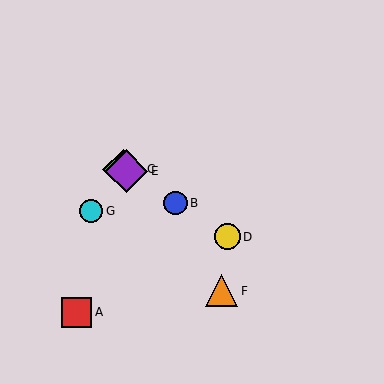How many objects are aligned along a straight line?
4 objects (B, C, D, E) are aligned along a straight line.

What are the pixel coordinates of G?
Object G is at (91, 211).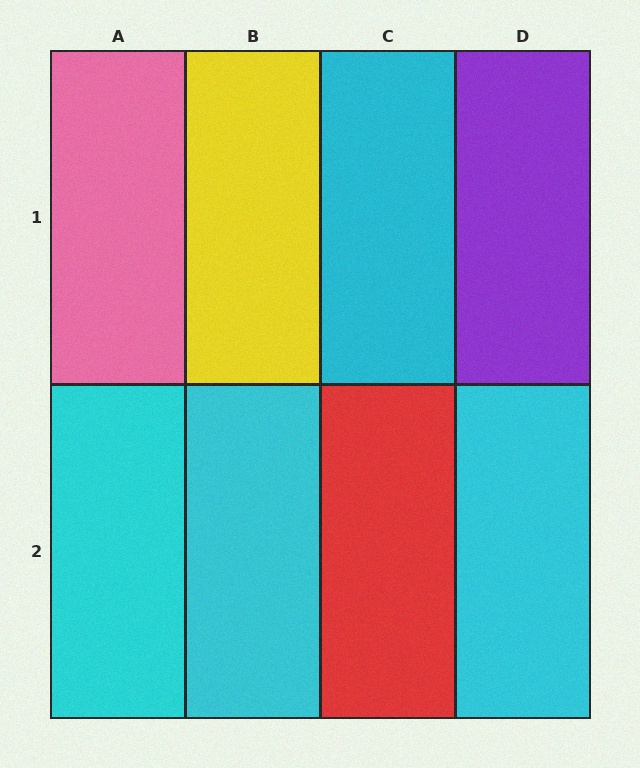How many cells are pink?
1 cell is pink.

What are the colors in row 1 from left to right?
Pink, yellow, cyan, purple.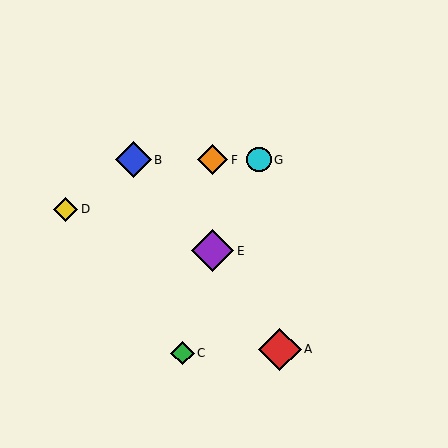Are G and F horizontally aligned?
Yes, both are at y≈160.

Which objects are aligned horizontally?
Objects B, F, G are aligned horizontally.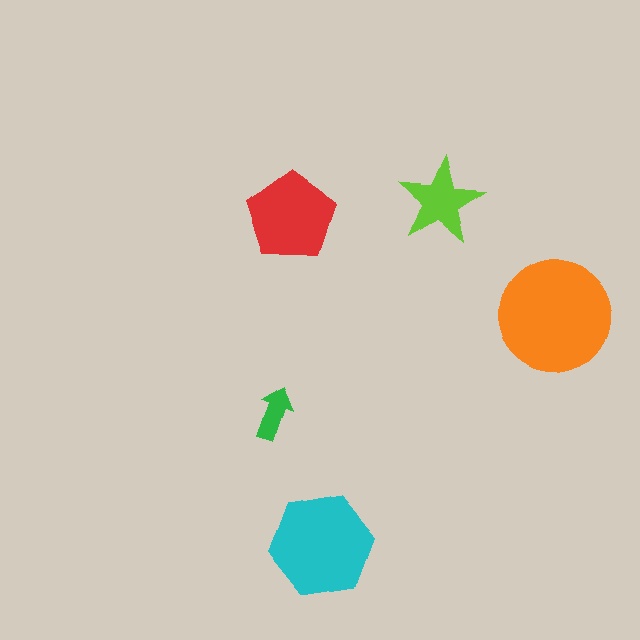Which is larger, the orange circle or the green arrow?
The orange circle.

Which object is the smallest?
The green arrow.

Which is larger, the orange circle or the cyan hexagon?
The orange circle.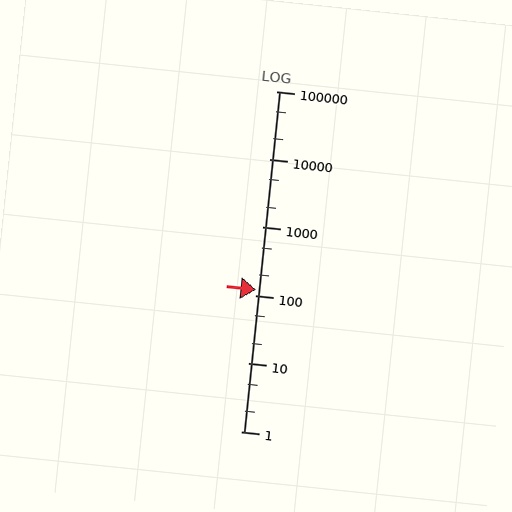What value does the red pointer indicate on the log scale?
The pointer indicates approximately 120.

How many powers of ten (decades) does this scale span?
The scale spans 5 decades, from 1 to 100000.